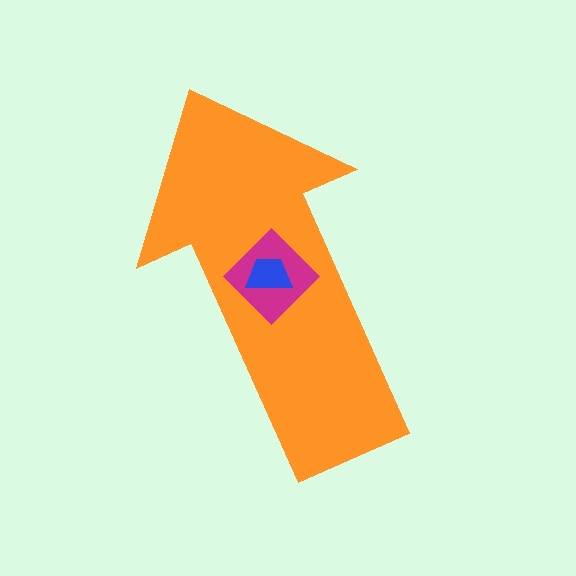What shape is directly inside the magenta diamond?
The blue trapezoid.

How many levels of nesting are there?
3.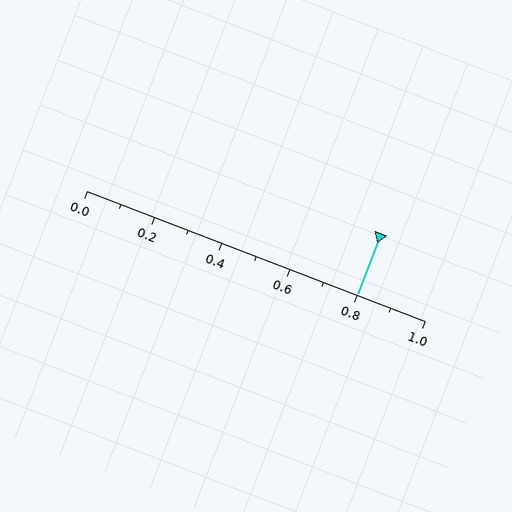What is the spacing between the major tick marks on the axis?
The major ticks are spaced 0.2 apart.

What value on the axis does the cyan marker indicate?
The marker indicates approximately 0.8.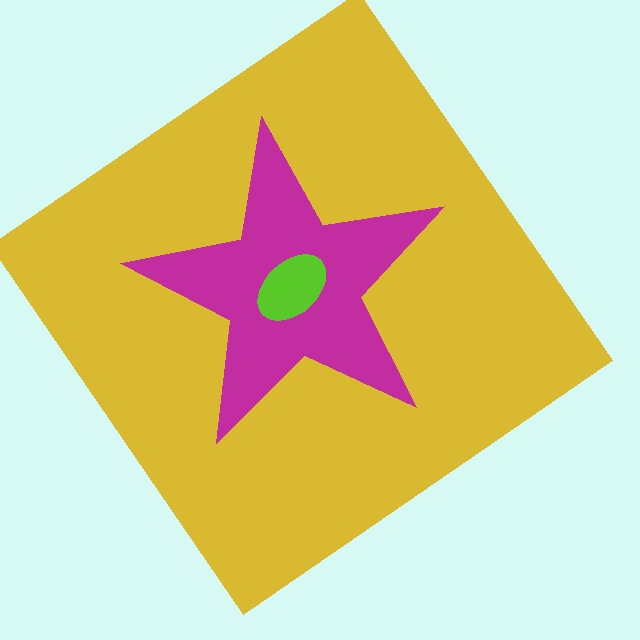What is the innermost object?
The lime ellipse.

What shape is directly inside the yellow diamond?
The magenta star.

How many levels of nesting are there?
3.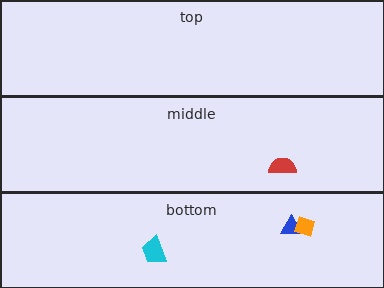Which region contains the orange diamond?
The bottom region.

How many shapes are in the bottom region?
3.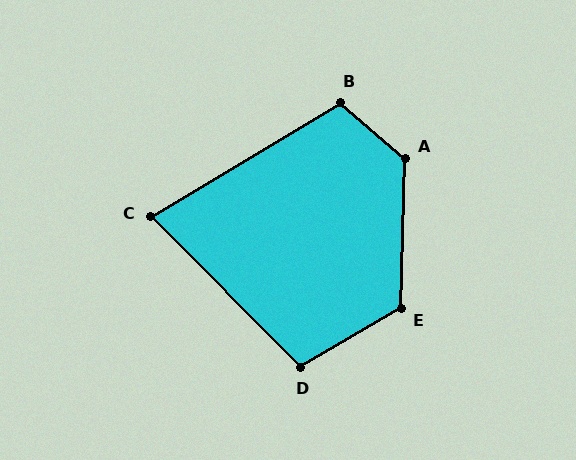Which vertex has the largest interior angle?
A, at approximately 129 degrees.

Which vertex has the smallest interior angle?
C, at approximately 76 degrees.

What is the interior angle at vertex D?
Approximately 104 degrees (obtuse).